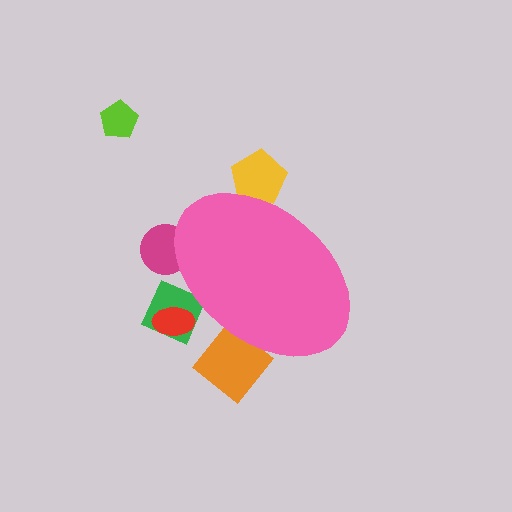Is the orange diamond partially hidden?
Yes, the orange diamond is partially hidden behind the pink ellipse.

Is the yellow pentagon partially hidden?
Yes, the yellow pentagon is partially hidden behind the pink ellipse.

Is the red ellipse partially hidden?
Yes, the red ellipse is partially hidden behind the pink ellipse.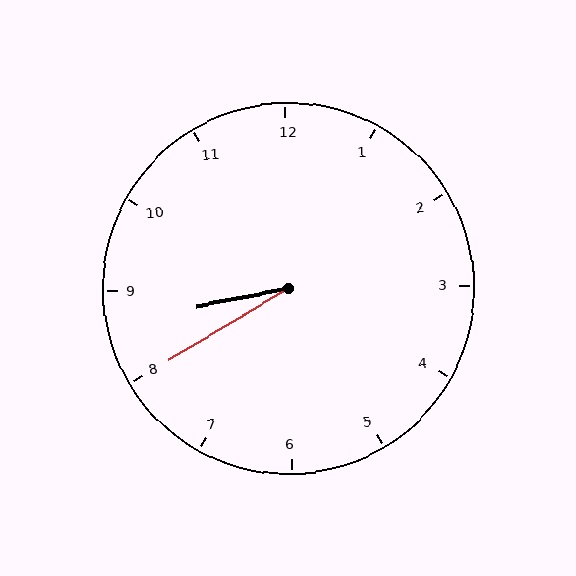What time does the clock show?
8:40.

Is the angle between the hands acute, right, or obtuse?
It is acute.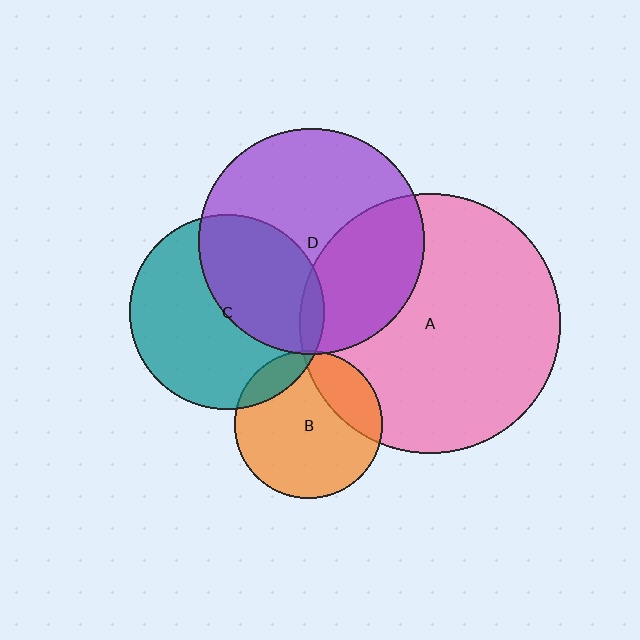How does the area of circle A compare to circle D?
Approximately 1.3 times.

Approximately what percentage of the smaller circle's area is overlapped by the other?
Approximately 15%.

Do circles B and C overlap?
Yes.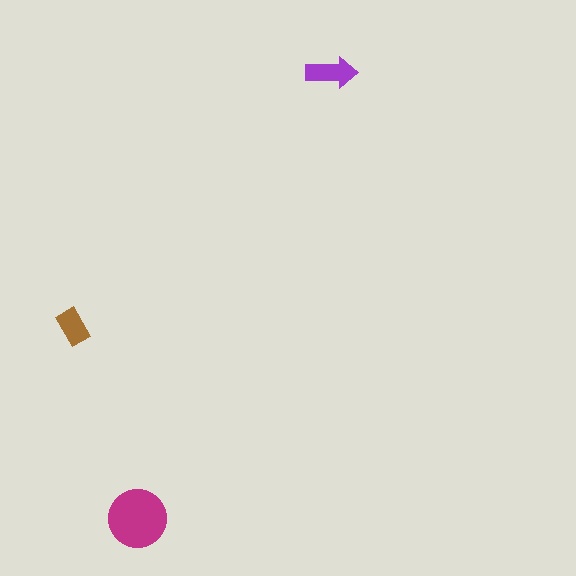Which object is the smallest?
The brown rectangle.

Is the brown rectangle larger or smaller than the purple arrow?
Smaller.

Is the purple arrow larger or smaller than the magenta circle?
Smaller.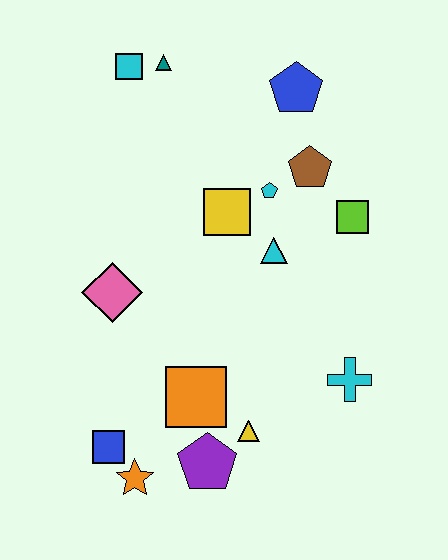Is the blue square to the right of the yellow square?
No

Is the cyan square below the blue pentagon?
No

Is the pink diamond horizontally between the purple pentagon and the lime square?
No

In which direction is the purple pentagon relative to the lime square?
The purple pentagon is below the lime square.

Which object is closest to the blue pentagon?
The brown pentagon is closest to the blue pentagon.